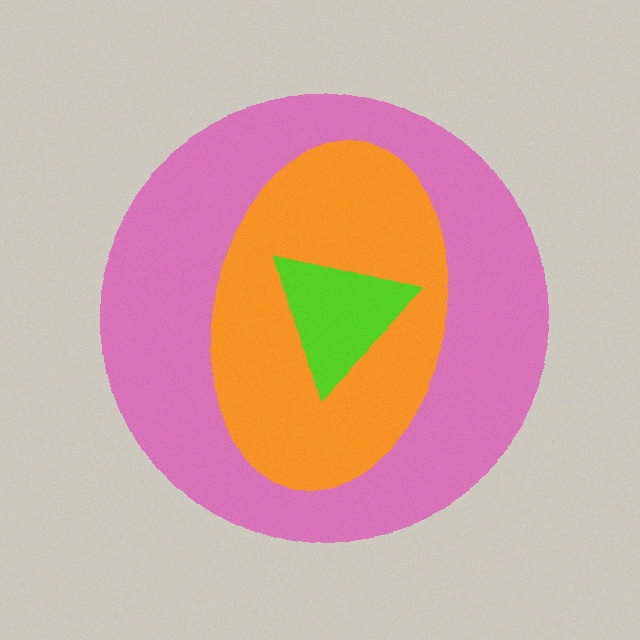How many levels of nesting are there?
3.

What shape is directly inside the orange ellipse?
The lime triangle.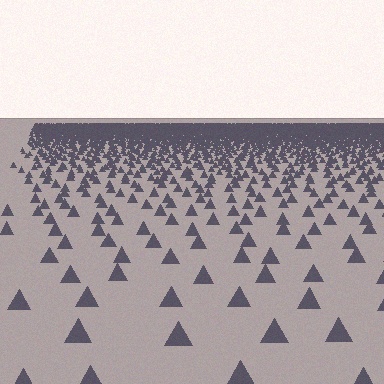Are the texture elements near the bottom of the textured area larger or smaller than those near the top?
Larger. Near the bottom, elements are closer to the viewer and appear at a bigger on-screen size.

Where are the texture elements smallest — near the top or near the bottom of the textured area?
Near the top.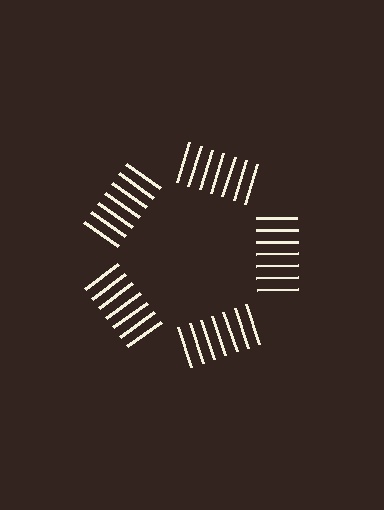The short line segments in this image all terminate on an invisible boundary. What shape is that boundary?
An illusory pentagon — the line segments terminate on its edges but no continuous stroke is drawn.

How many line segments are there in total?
35 — 7 along each of the 5 edges.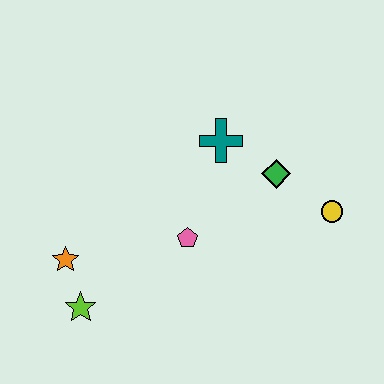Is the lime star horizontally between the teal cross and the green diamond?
No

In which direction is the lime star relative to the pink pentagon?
The lime star is to the left of the pink pentagon.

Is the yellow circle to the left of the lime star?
No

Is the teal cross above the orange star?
Yes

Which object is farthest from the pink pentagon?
The yellow circle is farthest from the pink pentagon.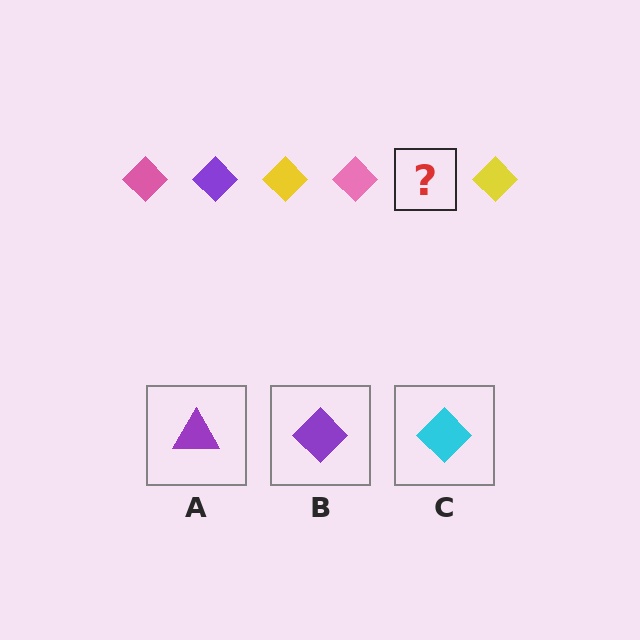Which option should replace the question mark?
Option B.